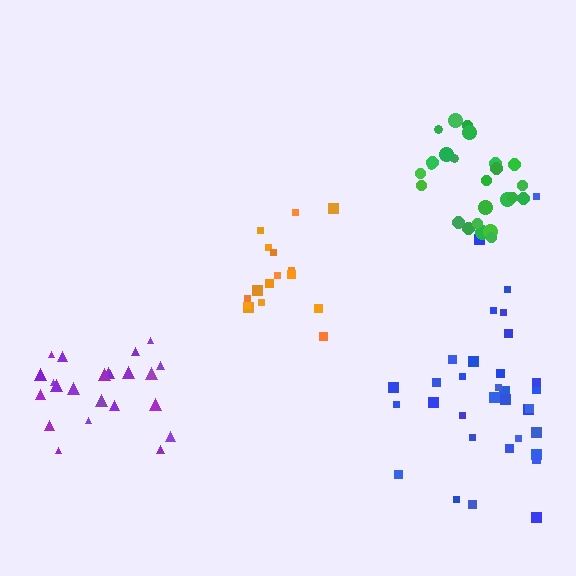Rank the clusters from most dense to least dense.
green, purple, orange, blue.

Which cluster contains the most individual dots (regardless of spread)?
Blue (33).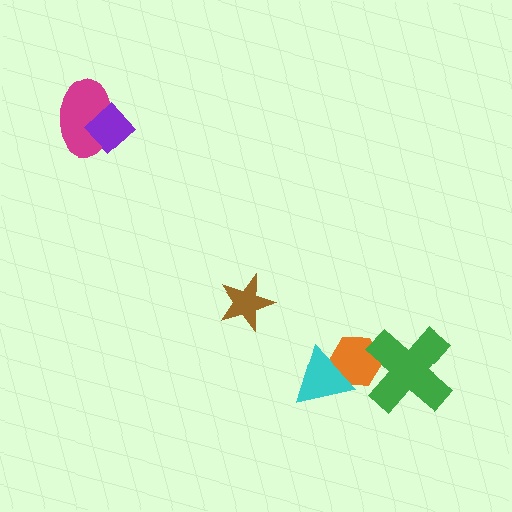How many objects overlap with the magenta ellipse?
1 object overlaps with the magenta ellipse.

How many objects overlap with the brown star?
0 objects overlap with the brown star.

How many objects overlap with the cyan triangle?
1 object overlaps with the cyan triangle.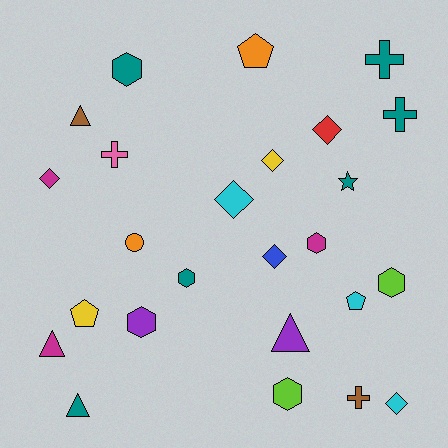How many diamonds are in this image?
There are 6 diamonds.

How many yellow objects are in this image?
There are 2 yellow objects.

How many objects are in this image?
There are 25 objects.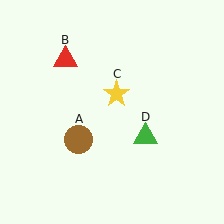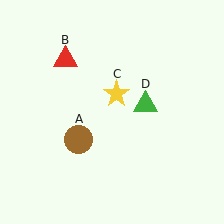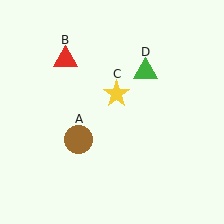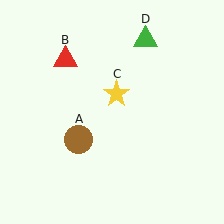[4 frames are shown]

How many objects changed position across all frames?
1 object changed position: green triangle (object D).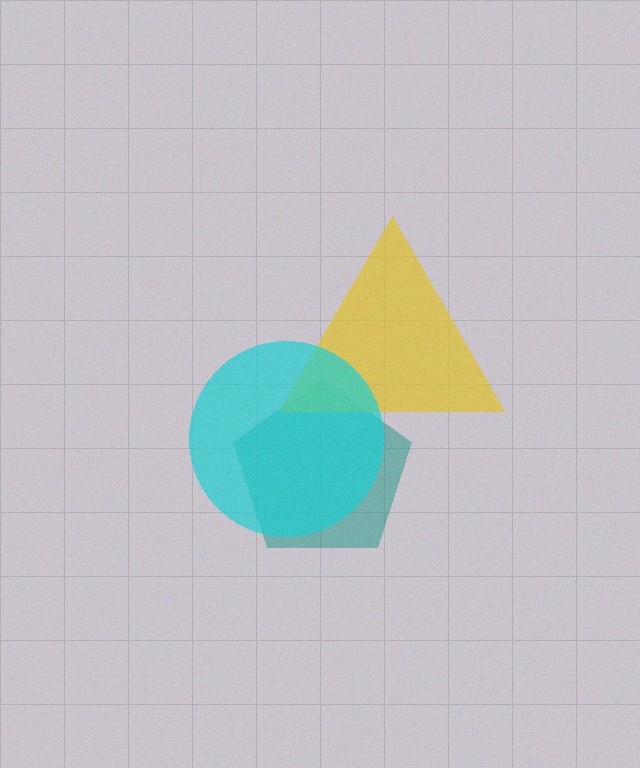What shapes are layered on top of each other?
The layered shapes are: a teal pentagon, a yellow triangle, a cyan circle.